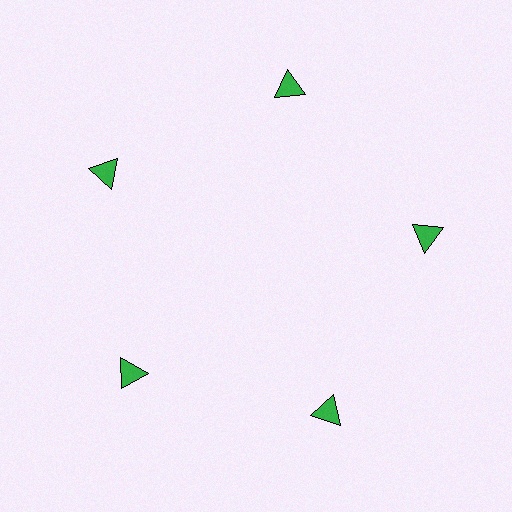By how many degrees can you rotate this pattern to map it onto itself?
The pattern maps onto itself every 72 degrees of rotation.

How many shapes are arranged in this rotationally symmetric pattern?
There are 5 shapes, arranged in 5 groups of 1.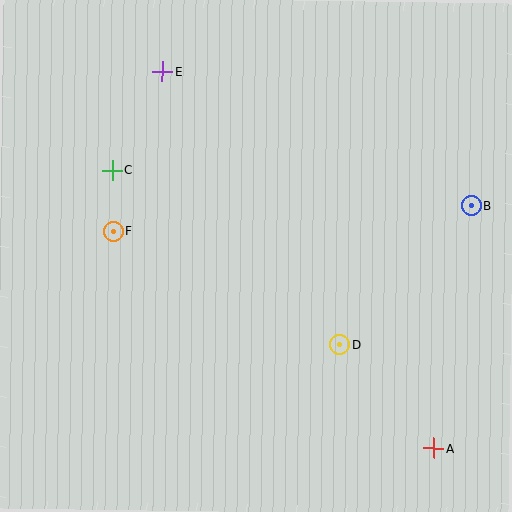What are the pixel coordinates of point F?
Point F is at (114, 231).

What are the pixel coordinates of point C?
Point C is at (112, 170).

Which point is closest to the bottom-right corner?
Point A is closest to the bottom-right corner.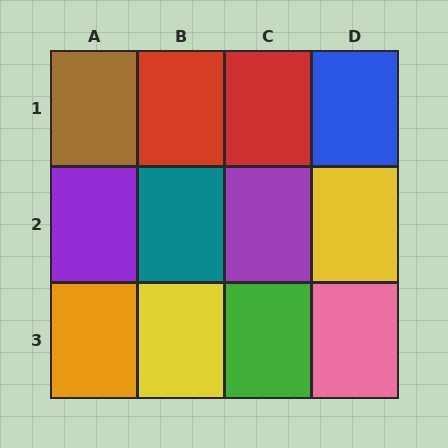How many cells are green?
1 cell is green.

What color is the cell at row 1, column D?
Blue.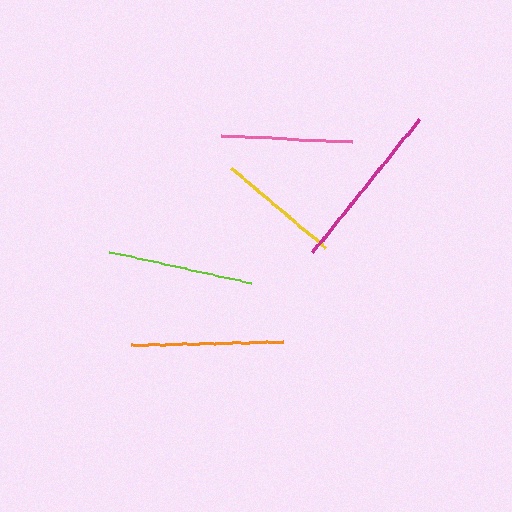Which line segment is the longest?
The magenta line is the longest at approximately 171 pixels.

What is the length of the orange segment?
The orange segment is approximately 153 pixels long.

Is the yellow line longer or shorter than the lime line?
The lime line is longer than the yellow line.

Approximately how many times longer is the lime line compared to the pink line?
The lime line is approximately 1.1 times the length of the pink line.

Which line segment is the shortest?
The yellow line is the shortest at approximately 123 pixels.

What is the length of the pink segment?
The pink segment is approximately 131 pixels long.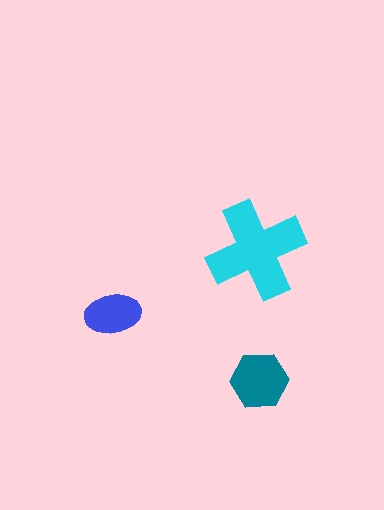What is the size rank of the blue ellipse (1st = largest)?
3rd.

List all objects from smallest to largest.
The blue ellipse, the teal hexagon, the cyan cross.